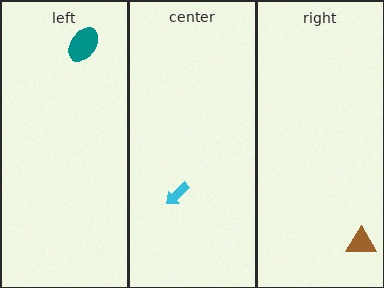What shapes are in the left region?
The teal ellipse.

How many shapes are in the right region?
1.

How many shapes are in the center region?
1.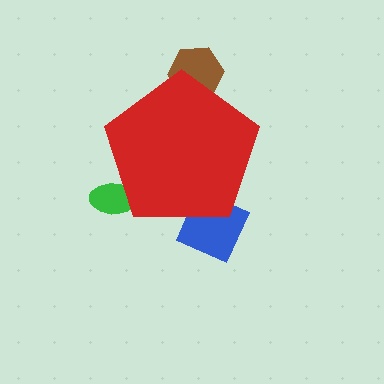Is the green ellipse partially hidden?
Yes, the green ellipse is partially hidden behind the red pentagon.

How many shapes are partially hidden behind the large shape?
3 shapes are partially hidden.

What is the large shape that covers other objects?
A red pentagon.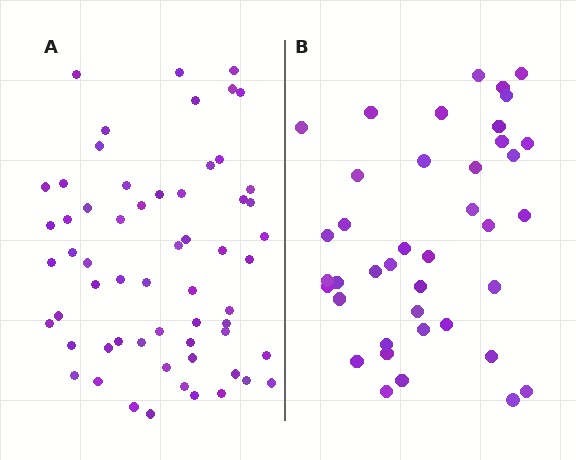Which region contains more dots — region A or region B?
Region A (the left region) has more dots.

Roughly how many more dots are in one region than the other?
Region A has approximately 20 more dots than region B.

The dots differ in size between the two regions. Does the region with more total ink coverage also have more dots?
No. Region B has more total ink coverage because its dots are larger, but region A actually contains more individual dots. Total area can be misleading — the number of items is what matters here.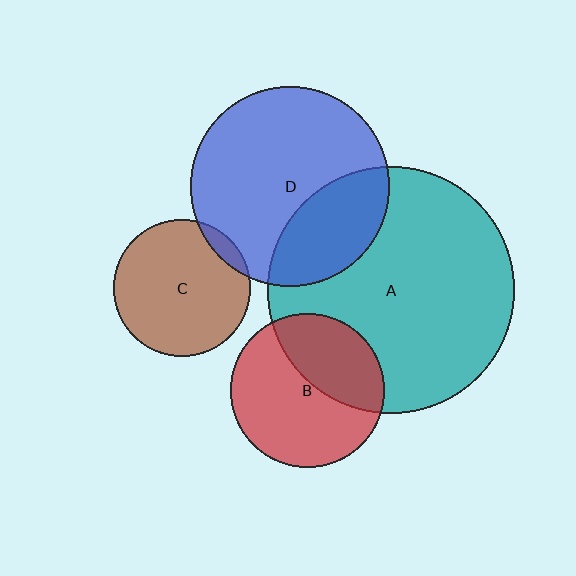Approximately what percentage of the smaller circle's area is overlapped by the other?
Approximately 5%.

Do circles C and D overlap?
Yes.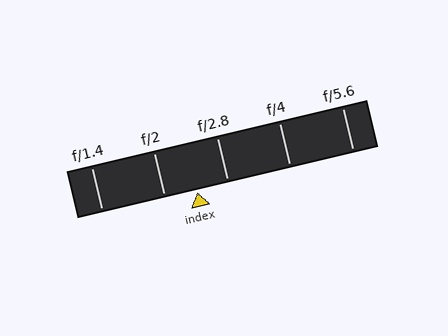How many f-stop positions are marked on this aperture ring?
There are 5 f-stop positions marked.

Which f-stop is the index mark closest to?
The index mark is closest to f/2.8.